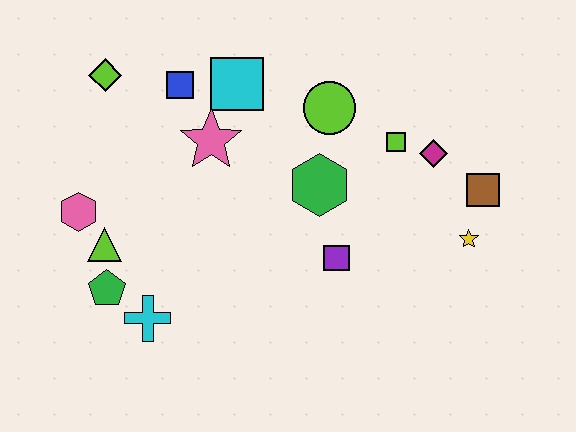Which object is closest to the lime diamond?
The blue square is closest to the lime diamond.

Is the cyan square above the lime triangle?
Yes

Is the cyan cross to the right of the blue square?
No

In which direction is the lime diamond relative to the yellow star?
The lime diamond is to the left of the yellow star.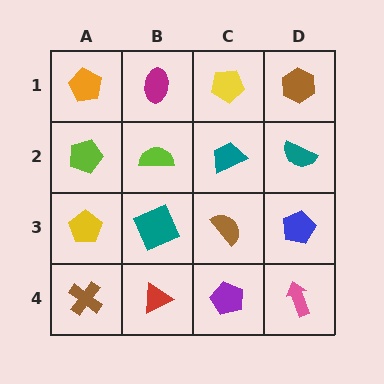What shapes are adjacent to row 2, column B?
A magenta ellipse (row 1, column B), a teal square (row 3, column B), a lime pentagon (row 2, column A), a teal trapezoid (row 2, column C).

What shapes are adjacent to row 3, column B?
A lime semicircle (row 2, column B), a red triangle (row 4, column B), a yellow pentagon (row 3, column A), a brown semicircle (row 3, column C).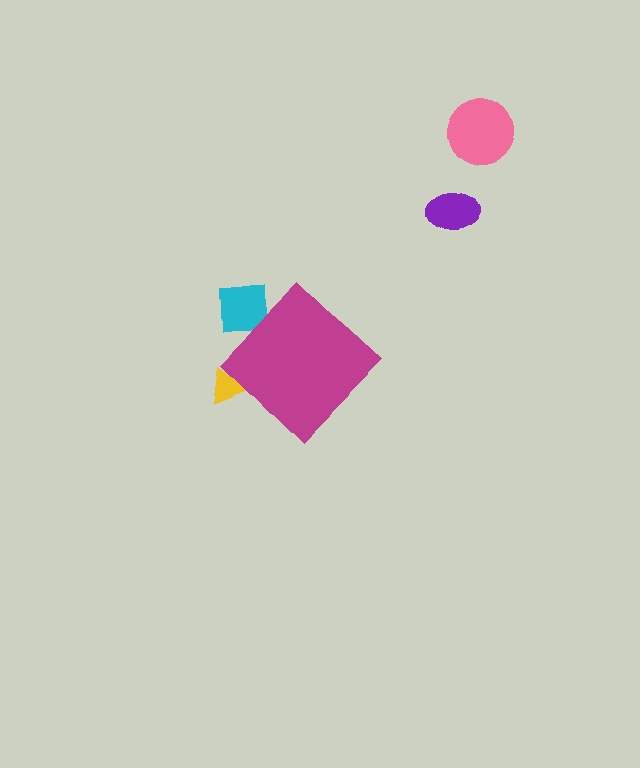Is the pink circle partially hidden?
No, the pink circle is fully visible.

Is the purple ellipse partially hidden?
No, the purple ellipse is fully visible.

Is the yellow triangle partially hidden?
Yes, the yellow triangle is partially hidden behind the magenta diamond.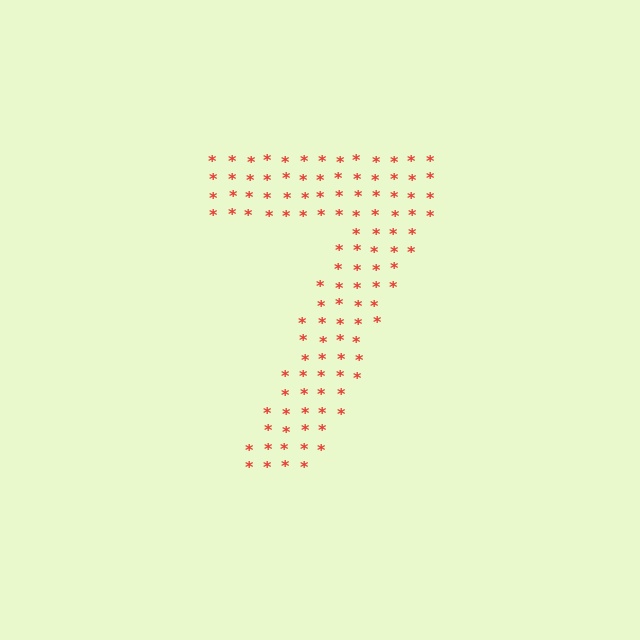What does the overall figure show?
The overall figure shows the digit 7.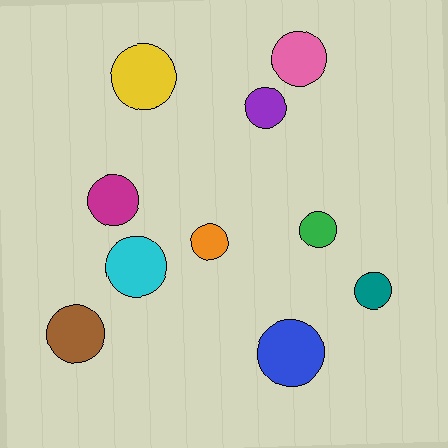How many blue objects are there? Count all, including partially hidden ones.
There is 1 blue object.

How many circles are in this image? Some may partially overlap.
There are 10 circles.